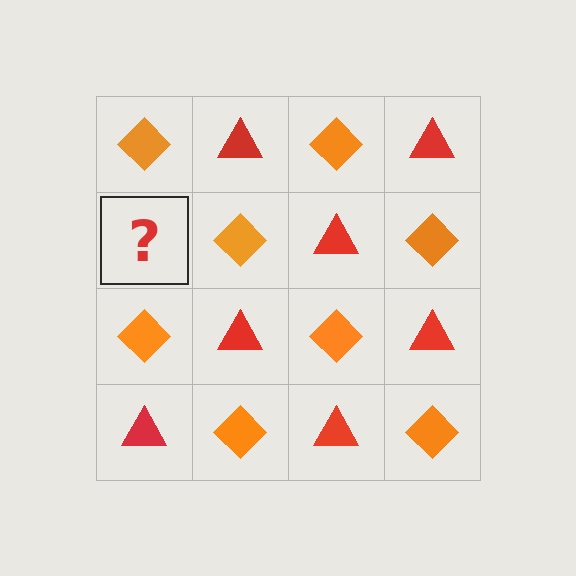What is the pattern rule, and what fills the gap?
The rule is that it alternates orange diamond and red triangle in a checkerboard pattern. The gap should be filled with a red triangle.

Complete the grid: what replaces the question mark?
The question mark should be replaced with a red triangle.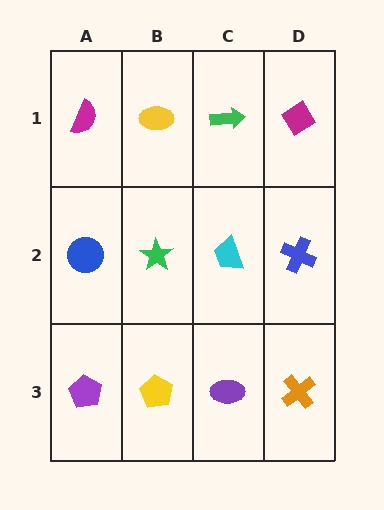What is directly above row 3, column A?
A blue circle.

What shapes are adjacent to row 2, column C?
A green arrow (row 1, column C), a purple ellipse (row 3, column C), a green star (row 2, column B), a blue cross (row 2, column D).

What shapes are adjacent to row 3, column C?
A cyan trapezoid (row 2, column C), a yellow pentagon (row 3, column B), an orange cross (row 3, column D).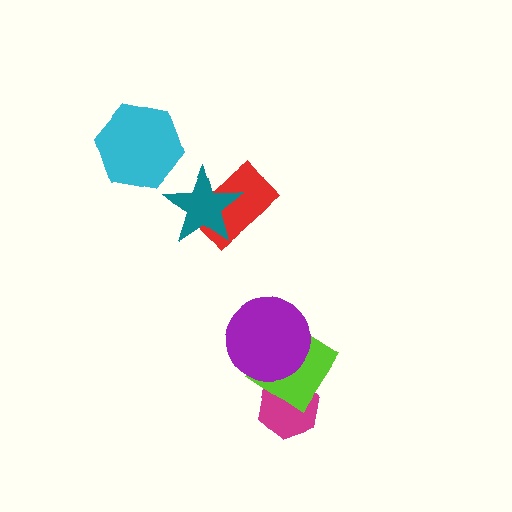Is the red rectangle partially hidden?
Yes, it is partially covered by another shape.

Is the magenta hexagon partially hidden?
Yes, it is partially covered by another shape.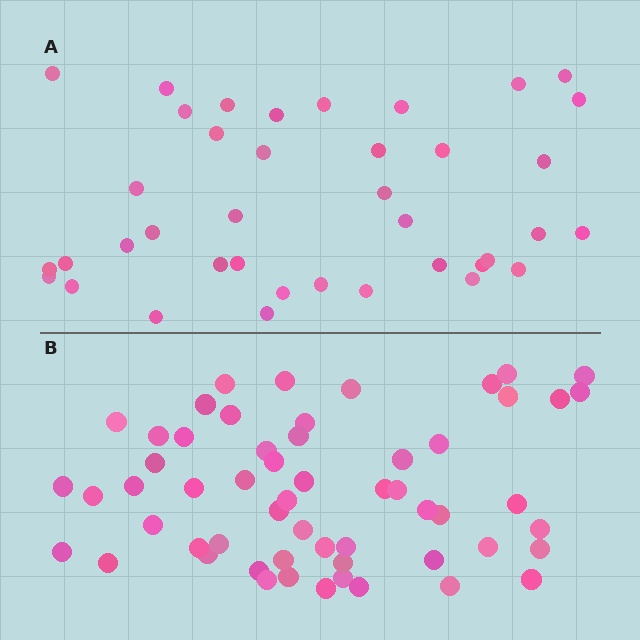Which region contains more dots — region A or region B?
Region B (the bottom region) has more dots.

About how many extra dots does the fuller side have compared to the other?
Region B has approximately 20 more dots than region A.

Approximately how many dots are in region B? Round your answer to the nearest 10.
About 60 dots. (The exact count is 57, which rounds to 60.)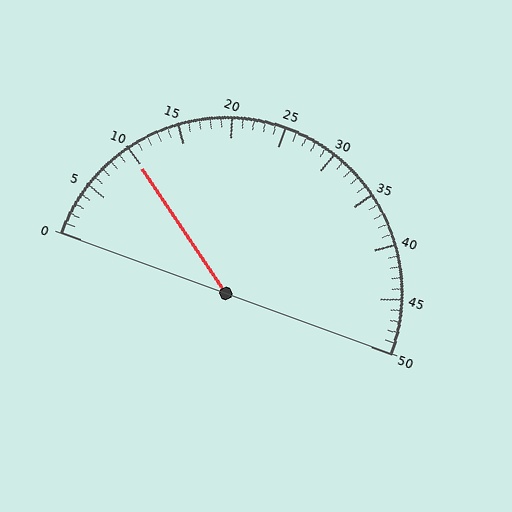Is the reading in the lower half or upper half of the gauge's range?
The reading is in the lower half of the range (0 to 50).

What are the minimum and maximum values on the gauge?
The gauge ranges from 0 to 50.